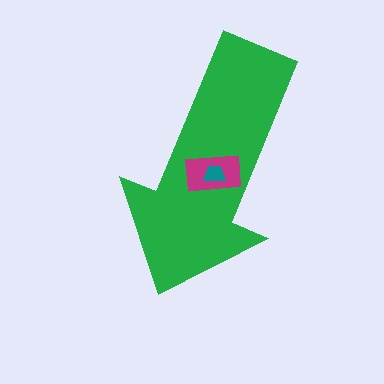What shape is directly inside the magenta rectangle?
The teal trapezoid.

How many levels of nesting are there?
3.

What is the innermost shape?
The teal trapezoid.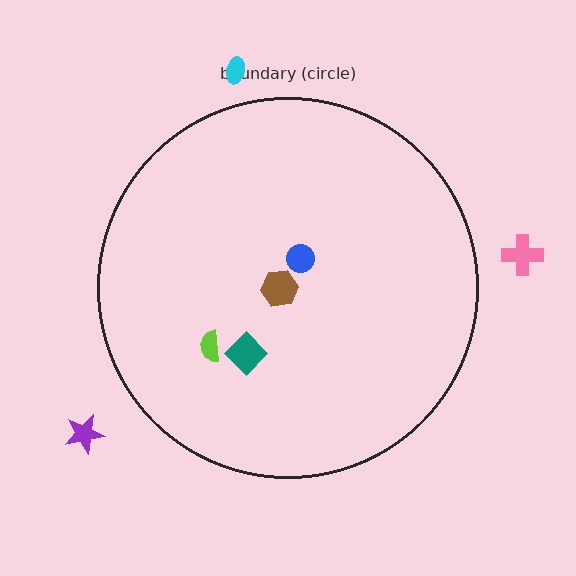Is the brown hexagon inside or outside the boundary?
Inside.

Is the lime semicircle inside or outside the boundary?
Inside.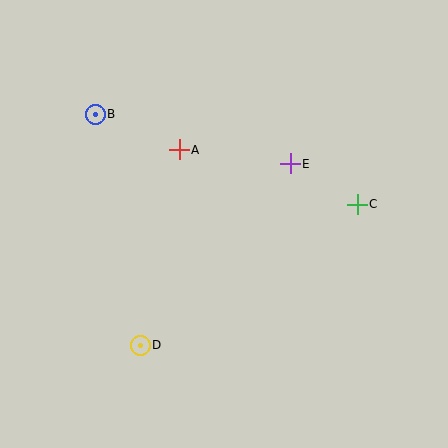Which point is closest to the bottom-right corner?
Point C is closest to the bottom-right corner.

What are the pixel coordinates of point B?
Point B is at (95, 114).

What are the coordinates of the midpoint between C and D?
The midpoint between C and D is at (249, 275).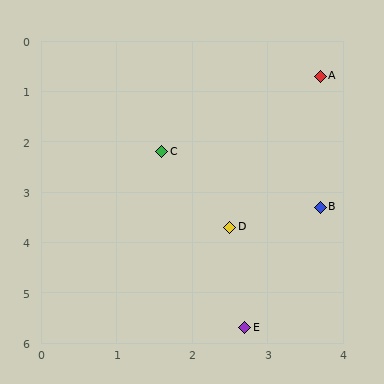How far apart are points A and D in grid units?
Points A and D are about 3.2 grid units apart.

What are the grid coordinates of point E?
Point E is at approximately (2.7, 5.7).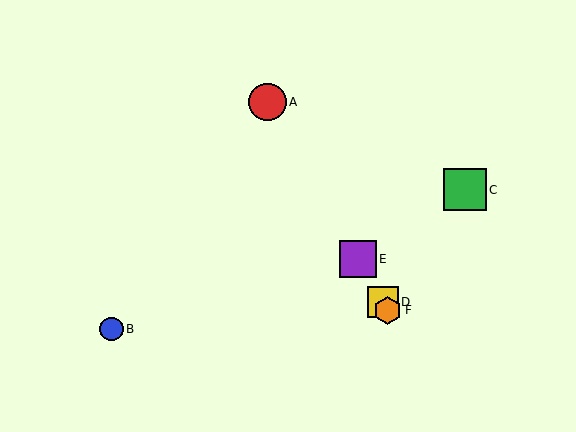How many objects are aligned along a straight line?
4 objects (A, D, E, F) are aligned along a straight line.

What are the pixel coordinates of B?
Object B is at (111, 329).